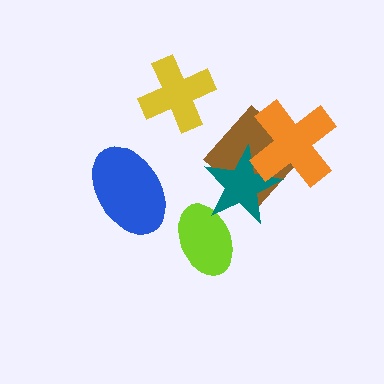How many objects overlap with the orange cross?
2 objects overlap with the orange cross.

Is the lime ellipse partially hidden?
Yes, it is partially covered by another shape.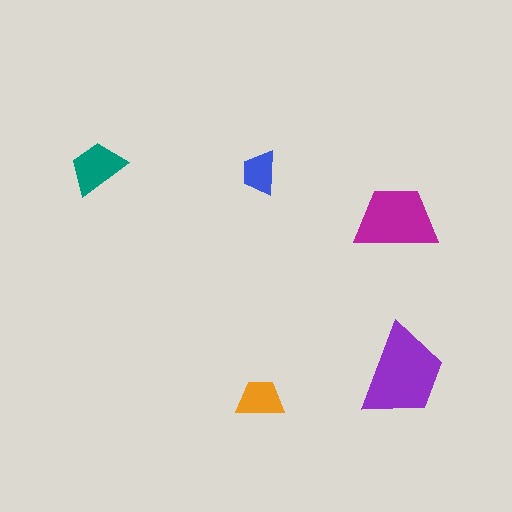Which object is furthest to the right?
The purple trapezoid is rightmost.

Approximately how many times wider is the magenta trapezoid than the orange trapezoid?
About 1.5 times wider.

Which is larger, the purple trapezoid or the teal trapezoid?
The purple one.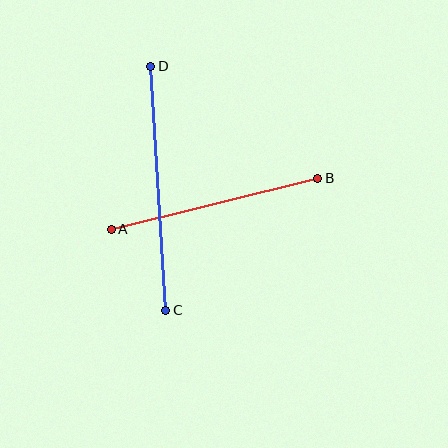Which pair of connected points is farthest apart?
Points C and D are farthest apart.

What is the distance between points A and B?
The distance is approximately 213 pixels.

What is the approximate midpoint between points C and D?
The midpoint is at approximately (158, 188) pixels.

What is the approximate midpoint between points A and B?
The midpoint is at approximately (214, 204) pixels.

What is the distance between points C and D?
The distance is approximately 244 pixels.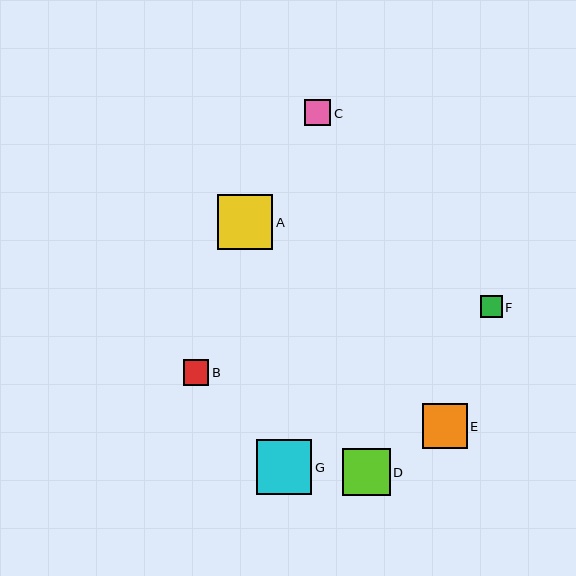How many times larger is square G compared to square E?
Square G is approximately 1.2 times the size of square E.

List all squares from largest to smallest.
From largest to smallest: G, A, D, E, C, B, F.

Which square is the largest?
Square G is the largest with a size of approximately 55 pixels.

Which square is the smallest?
Square F is the smallest with a size of approximately 22 pixels.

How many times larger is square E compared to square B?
Square E is approximately 1.8 times the size of square B.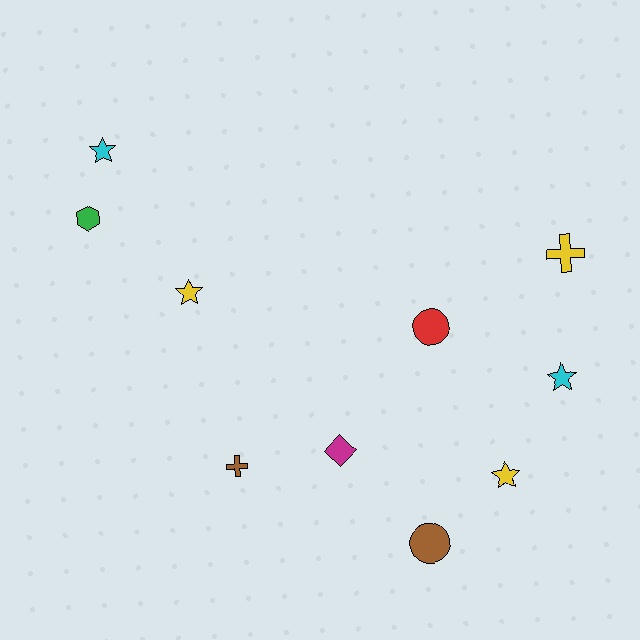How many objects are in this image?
There are 10 objects.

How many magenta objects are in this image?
There is 1 magenta object.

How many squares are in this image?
There are no squares.